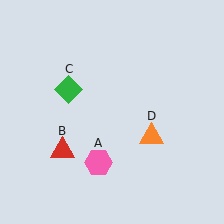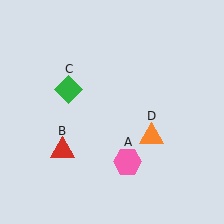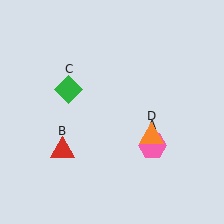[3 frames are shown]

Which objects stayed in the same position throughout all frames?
Red triangle (object B) and green diamond (object C) and orange triangle (object D) remained stationary.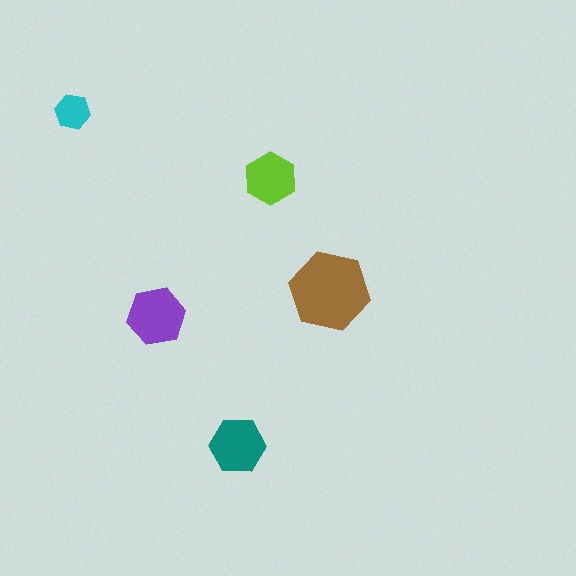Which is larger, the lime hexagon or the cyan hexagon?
The lime one.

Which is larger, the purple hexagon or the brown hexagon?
The brown one.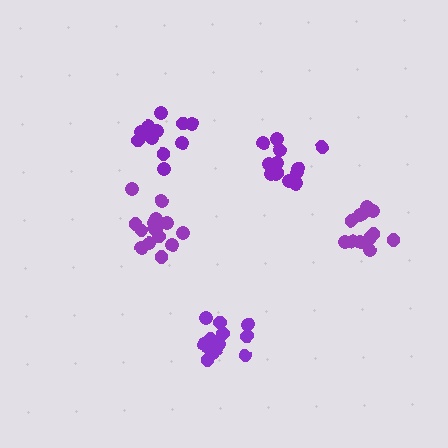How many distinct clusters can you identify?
There are 5 distinct clusters.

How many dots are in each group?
Group 1: 14 dots, Group 2: 12 dots, Group 3: 12 dots, Group 4: 13 dots, Group 5: 16 dots (67 total).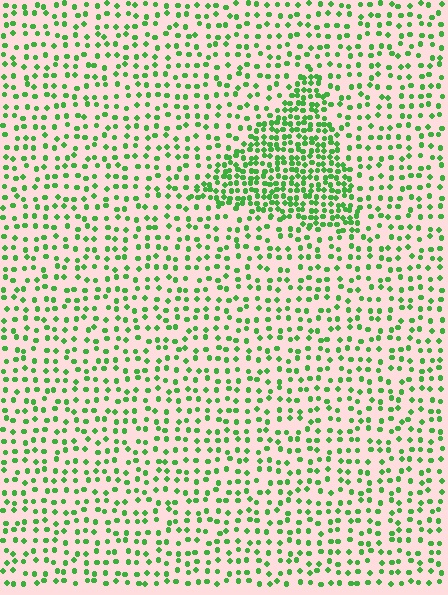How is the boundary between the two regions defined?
The boundary is defined by a change in element density (approximately 2.3x ratio). All elements are the same color, size, and shape.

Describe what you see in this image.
The image contains small green elements arranged at two different densities. A triangle-shaped region is visible where the elements are more densely packed than the surrounding area.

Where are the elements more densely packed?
The elements are more densely packed inside the triangle boundary.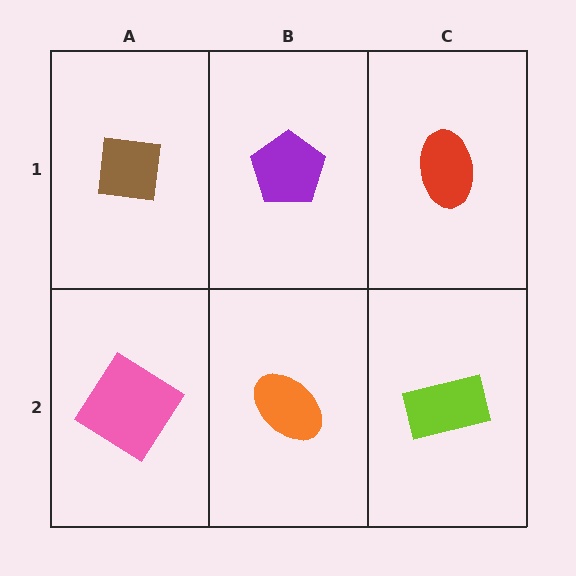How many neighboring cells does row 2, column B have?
3.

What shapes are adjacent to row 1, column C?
A lime rectangle (row 2, column C), a purple pentagon (row 1, column B).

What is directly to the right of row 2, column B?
A lime rectangle.